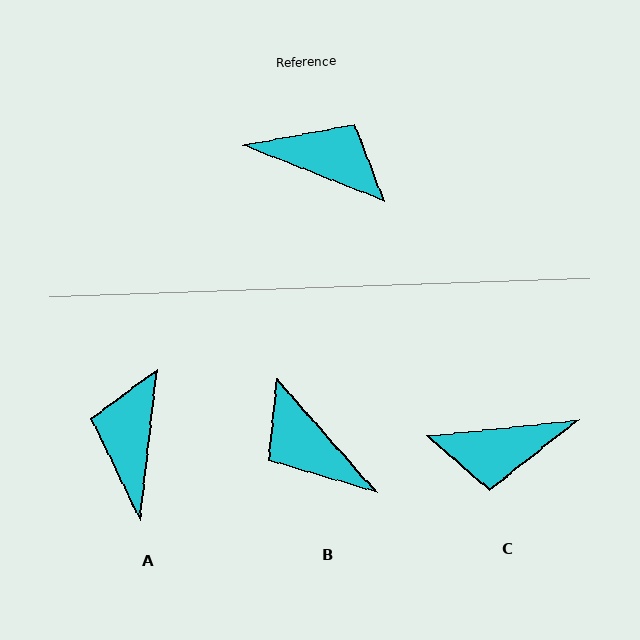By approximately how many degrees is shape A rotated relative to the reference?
Approximately 105 degrees counter-clockwise.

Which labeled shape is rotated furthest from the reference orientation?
B, about 153 degrees away.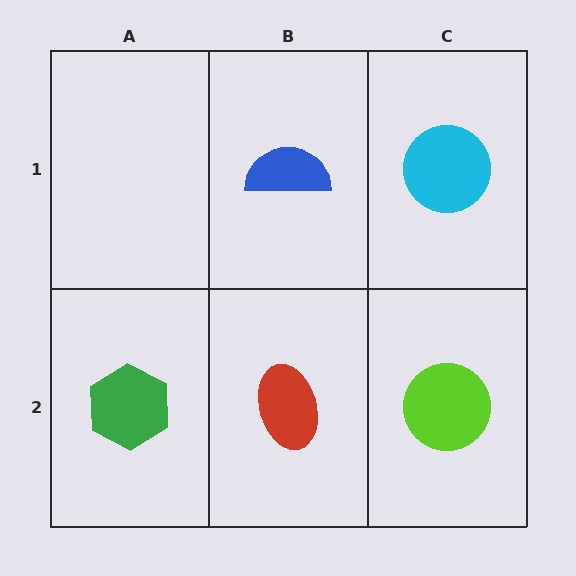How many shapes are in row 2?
3 shapes.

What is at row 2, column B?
A red ellipse.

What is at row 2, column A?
A green hexagon.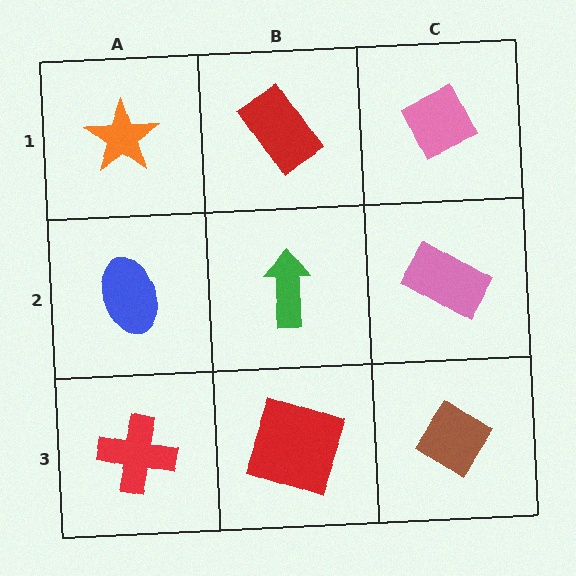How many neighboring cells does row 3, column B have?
3.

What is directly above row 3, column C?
A pink rectangle.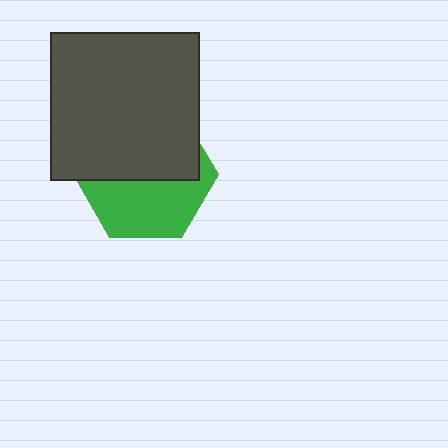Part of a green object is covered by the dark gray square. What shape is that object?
It is a hexagon.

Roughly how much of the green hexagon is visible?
About half of it is visible (roughly 46%).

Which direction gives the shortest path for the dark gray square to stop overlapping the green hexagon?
Moving up gives the shortest separation.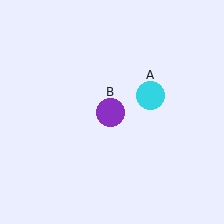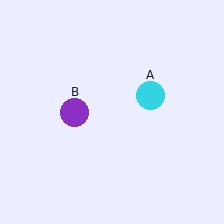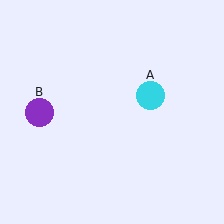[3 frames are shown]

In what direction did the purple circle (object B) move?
The purple circle (object B) moved left.